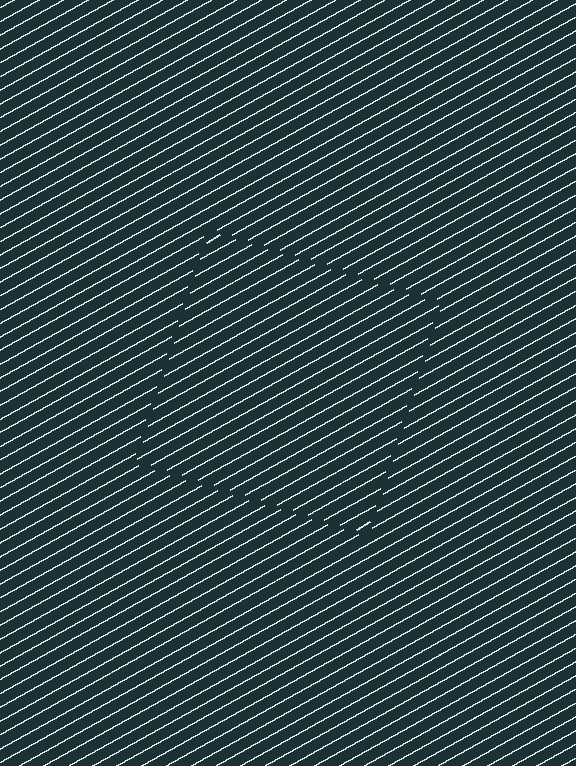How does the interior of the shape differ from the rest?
The interior of the shape contains the same grating, shifted by half a period — the contour is defined by the phase discontinuity where line-ends from the inner and outer gratings abut.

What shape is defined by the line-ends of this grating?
An illusory square. The interior of the shape contains the same grating, shifted by half a period — the contour is defined by the phase discontinuity where line-ends from the inner and outer gratings abut.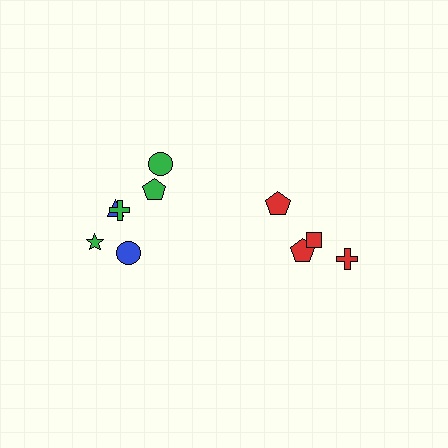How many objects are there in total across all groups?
There are 10 objects.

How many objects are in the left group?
There are 6 objects.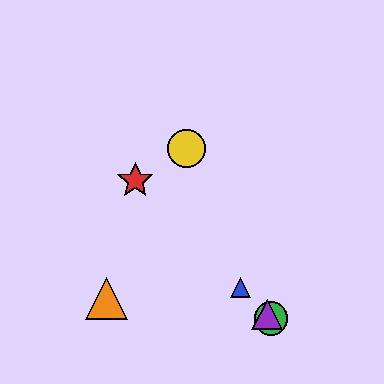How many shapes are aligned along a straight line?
4 shapes (the red star, the blue triangle, the green circle, the purple triangle) are aligned along a straight line.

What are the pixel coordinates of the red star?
The red star is at (135, 181).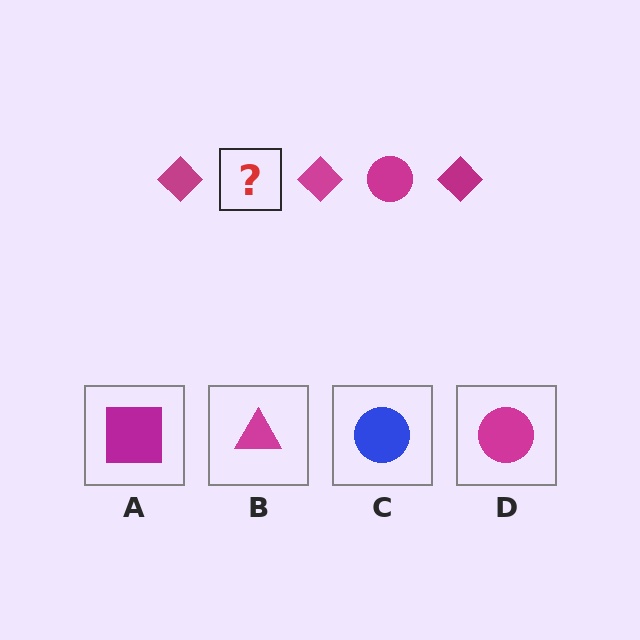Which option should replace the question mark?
Option D.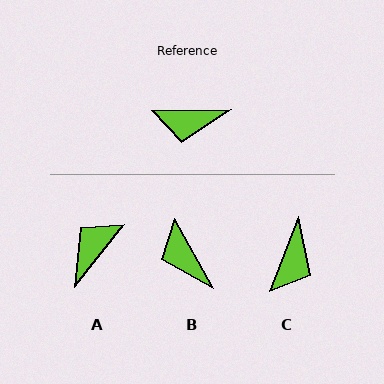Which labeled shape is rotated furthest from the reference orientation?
A, about 129 degrees away.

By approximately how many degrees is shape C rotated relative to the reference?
Approximately 68 degrees counter-clockwise.